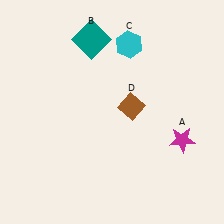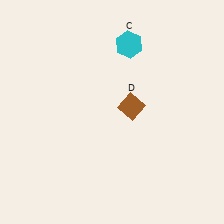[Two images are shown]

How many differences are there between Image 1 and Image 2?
There are 2 differences between the two images.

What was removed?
The teal square (B), the magenta star (A) were removed in Image 2.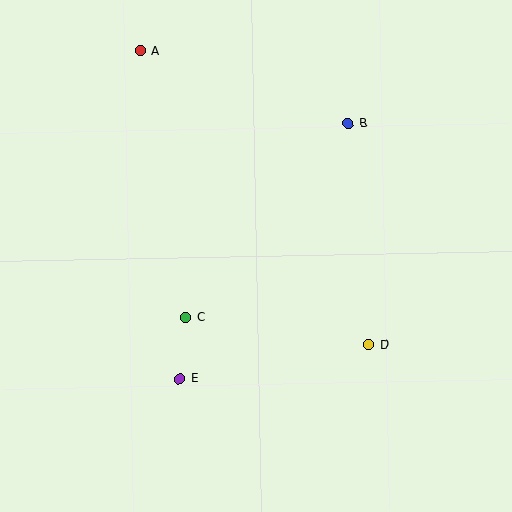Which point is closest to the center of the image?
Point C at (186, 317) is closest to the center.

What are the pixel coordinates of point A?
Point A is at (140, 51).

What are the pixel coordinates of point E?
Point E is at (180, 379).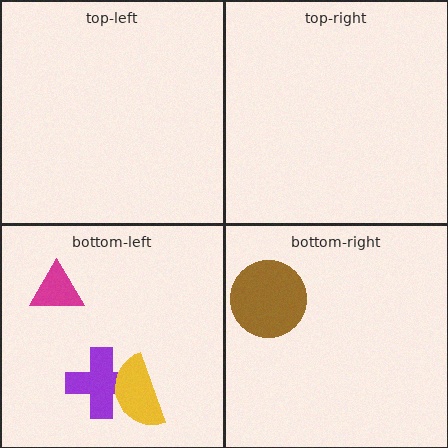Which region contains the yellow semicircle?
The bottom-left region.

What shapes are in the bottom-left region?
The magenta triangle, the purple cross, the yellow semicircle.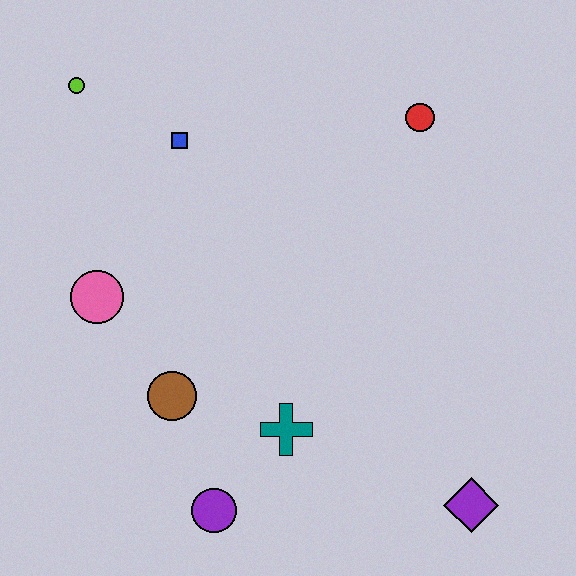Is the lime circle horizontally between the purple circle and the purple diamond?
No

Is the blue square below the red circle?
Yes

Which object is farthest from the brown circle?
The red circle is farthest from the brown circle.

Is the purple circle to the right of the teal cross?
No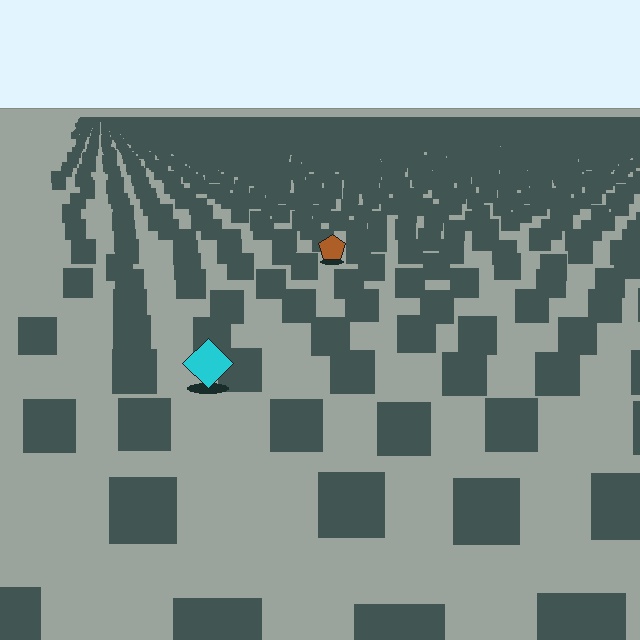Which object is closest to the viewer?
The cyan diamond is closest. The texture marks near it are larger and more spread out.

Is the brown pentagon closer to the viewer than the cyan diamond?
No. The cyan diamond is closer — you can tell from the texture gradient: the ground texture is coarser near it.